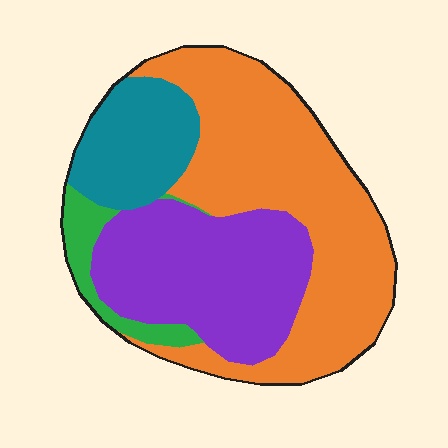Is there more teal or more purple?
Purple.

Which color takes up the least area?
Green, at roughly 5%.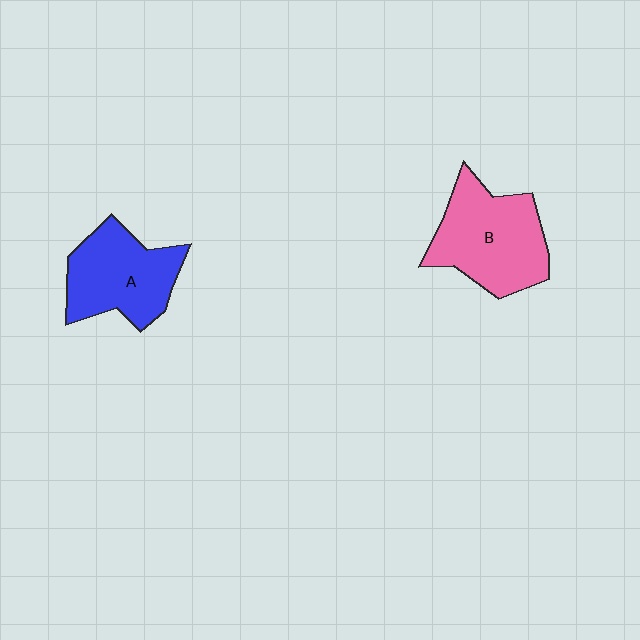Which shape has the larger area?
Shape B (pink).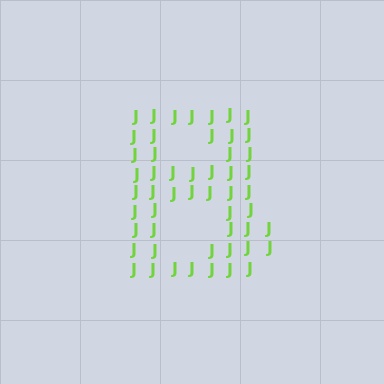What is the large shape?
The large shape is the letter B.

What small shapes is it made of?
It is made of small letter J's.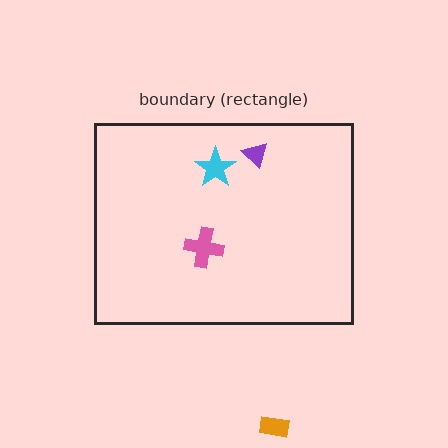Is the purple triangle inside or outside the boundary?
Inside.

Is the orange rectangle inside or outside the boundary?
Outside.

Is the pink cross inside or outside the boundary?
Inside.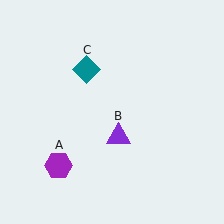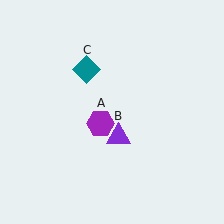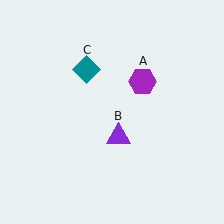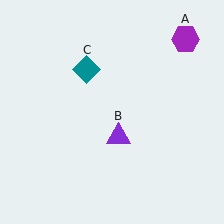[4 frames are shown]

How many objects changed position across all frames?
1 object changed position: purple hexagon (object A).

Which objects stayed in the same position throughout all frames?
Purple triangle (object B) and teal diamond (object C) remained stationary.